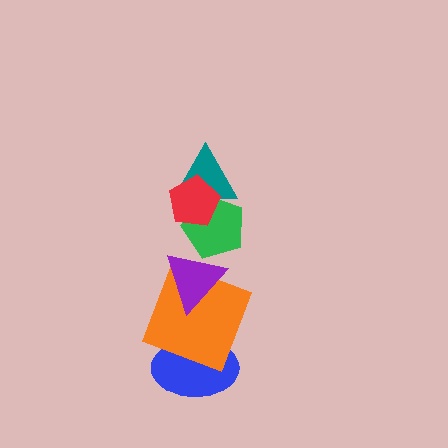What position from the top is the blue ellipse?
The blue ellipse is 6th from the top.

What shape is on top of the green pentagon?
The teal triangle is on top of the green pentagon.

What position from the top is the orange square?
The orange square is 5th from the top.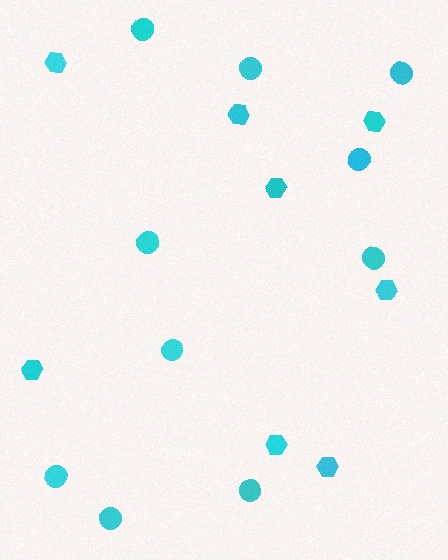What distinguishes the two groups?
There are 2 groups: one group of hexagons (8) and one group of circles (10).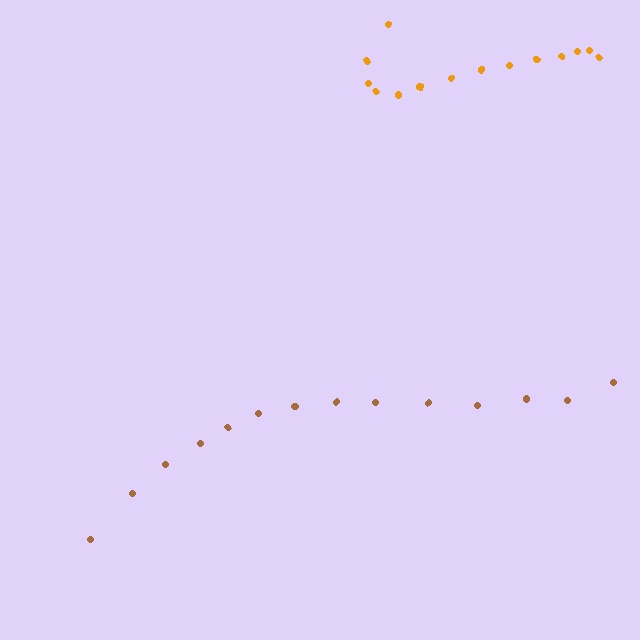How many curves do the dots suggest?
There are 2 distinct paths.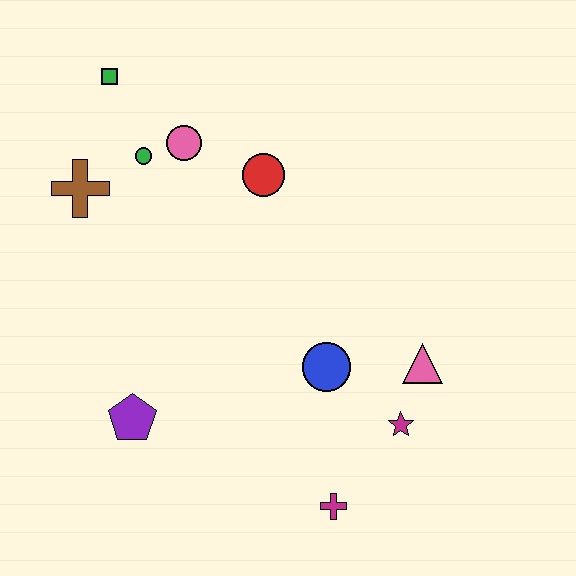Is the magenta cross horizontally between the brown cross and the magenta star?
Yes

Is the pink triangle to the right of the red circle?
Yes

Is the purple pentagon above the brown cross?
No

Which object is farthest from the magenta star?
The green square is farthest from the magenta star.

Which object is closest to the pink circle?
The green circle is closest to the pink circle.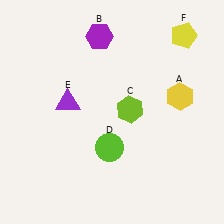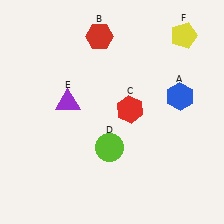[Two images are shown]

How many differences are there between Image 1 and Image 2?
There are 3 differences between the two images.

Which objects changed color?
A changed from yellow to blue. B changed from purple to red. C changed from lime to red.